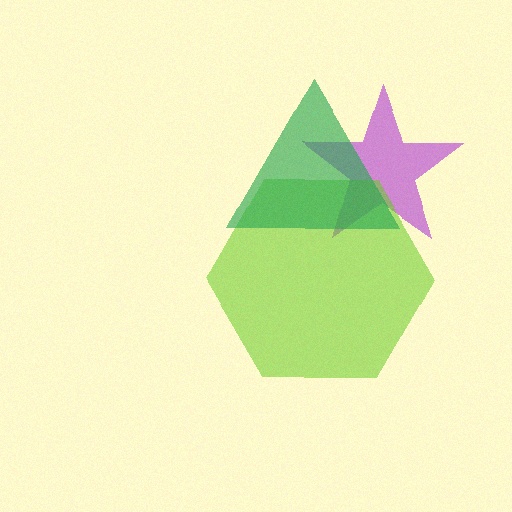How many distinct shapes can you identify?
There are 3 distinct shapes: a purple star, a lime hexagon, a green triangle.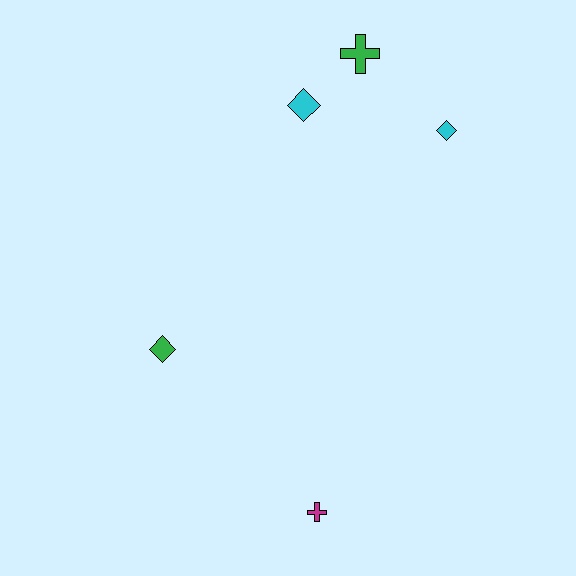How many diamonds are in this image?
There are 3 diamonds.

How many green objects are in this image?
There are 2 green objects.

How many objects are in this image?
There are 5 objects.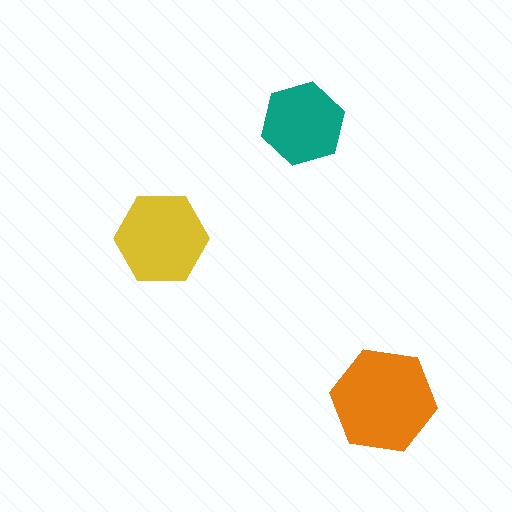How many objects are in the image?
There are 3 objects in the image.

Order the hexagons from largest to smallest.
the orange one, the yellow one, the teal one.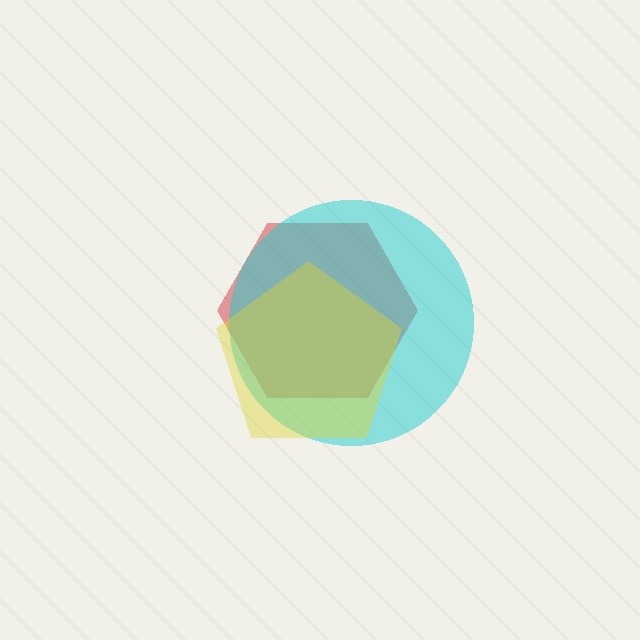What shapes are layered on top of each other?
The layered shapes are: a red hexagon, a cyan circle, a yellow pentagon.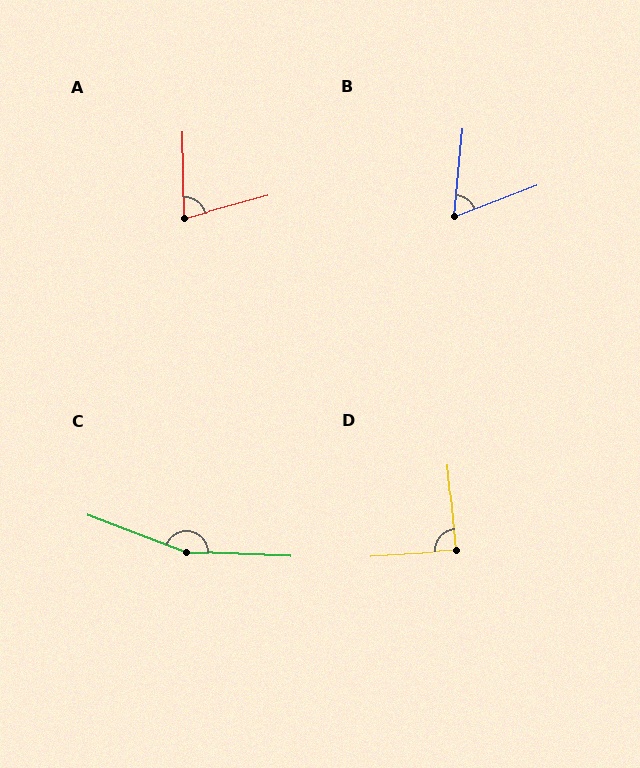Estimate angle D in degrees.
Approximately 88 degrees.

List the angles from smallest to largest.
B (64°), A (76°), D (88°), C (162°).